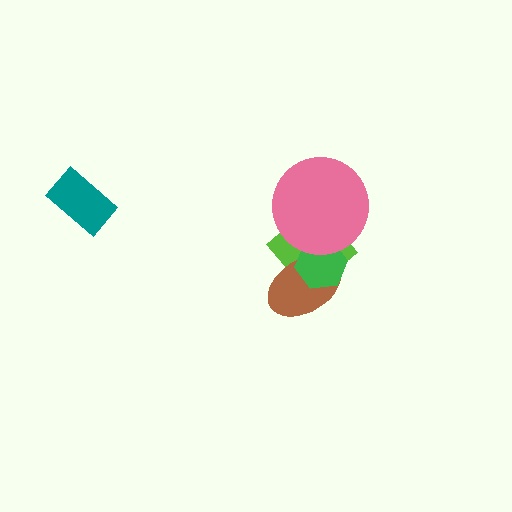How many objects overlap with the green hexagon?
3 objects overlap with the green hexagon.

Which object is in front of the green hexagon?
The pink circle is in front of the green hexagon.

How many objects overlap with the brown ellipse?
2 objects overlap with the brown ellipse.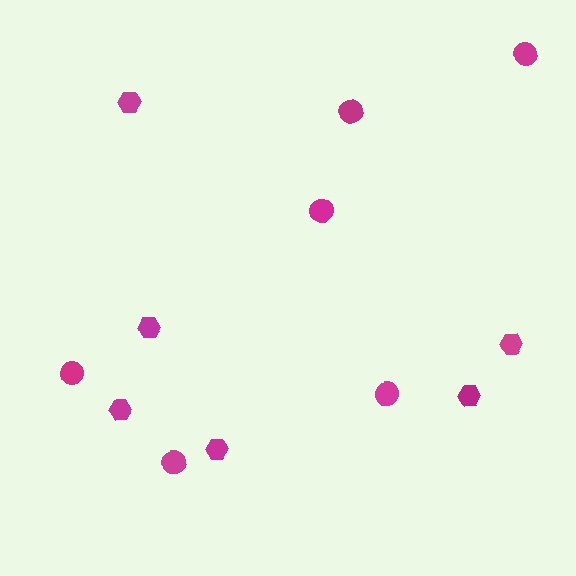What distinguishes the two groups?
There are 2 groups: one group of hexagons (6) and one group of circles (6).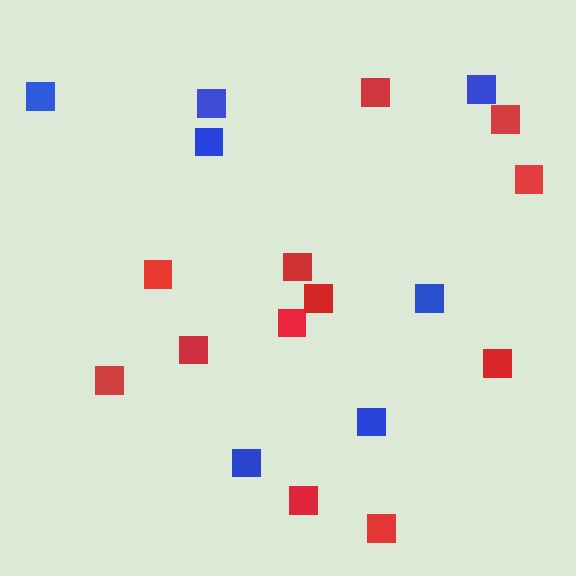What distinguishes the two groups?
There are 2 groups: one group of red squares (12) and one group of blue squares (7).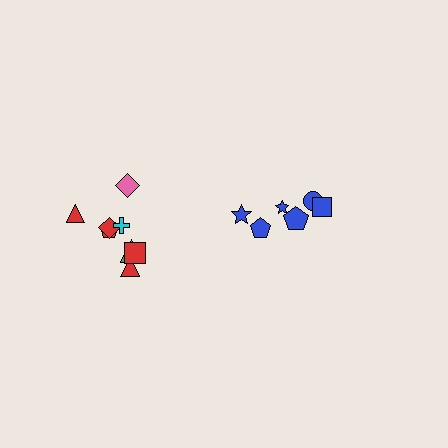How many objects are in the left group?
There are 8 objects.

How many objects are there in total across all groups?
There are 14 objects.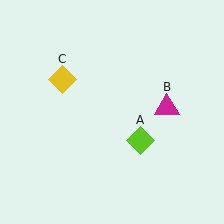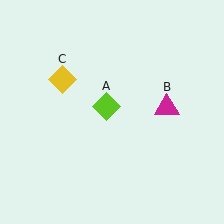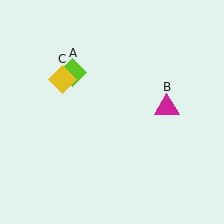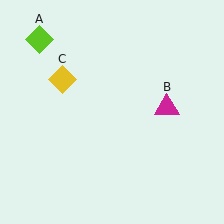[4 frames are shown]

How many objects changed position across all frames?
1 object changed position: lime diamond (object A).